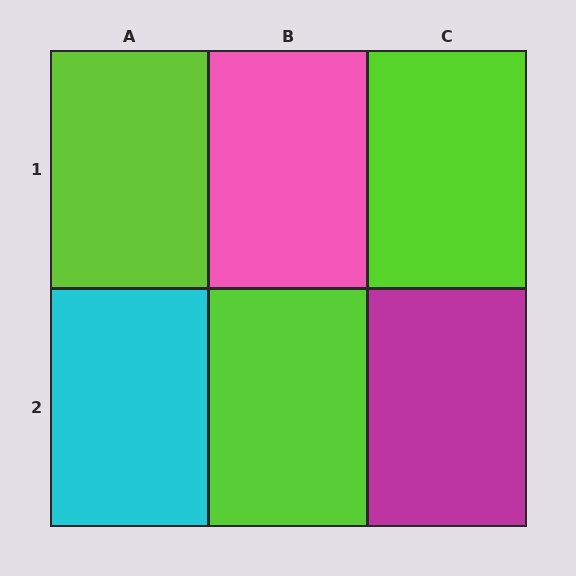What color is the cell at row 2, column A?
Cyan.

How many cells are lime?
3 cells are lime.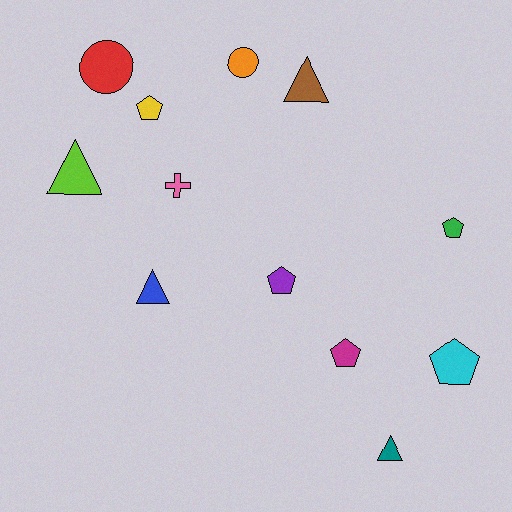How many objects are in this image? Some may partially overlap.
There are 12 objects.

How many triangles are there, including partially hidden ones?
There are 4 triangles.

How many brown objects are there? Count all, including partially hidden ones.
There is 1 brown object.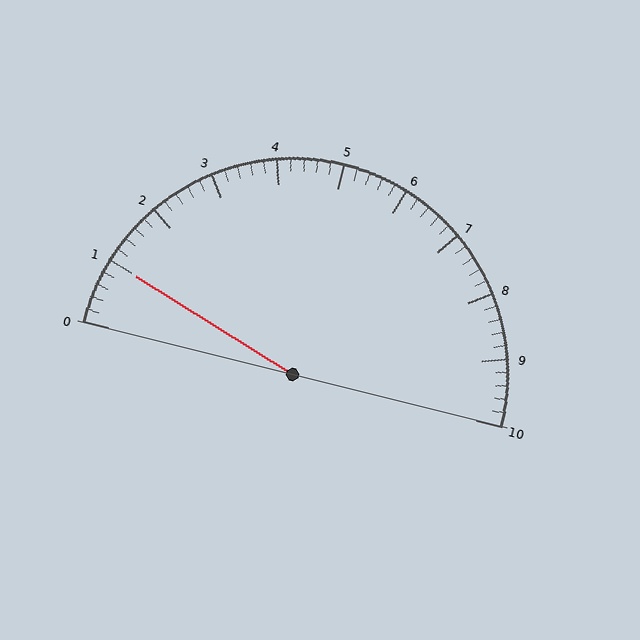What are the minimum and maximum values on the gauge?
The gauge ranges from 0 to 10.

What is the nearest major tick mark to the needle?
The nearest major tick mark is 1.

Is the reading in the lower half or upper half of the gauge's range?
The reading is in the lower half of the range (0 to 10).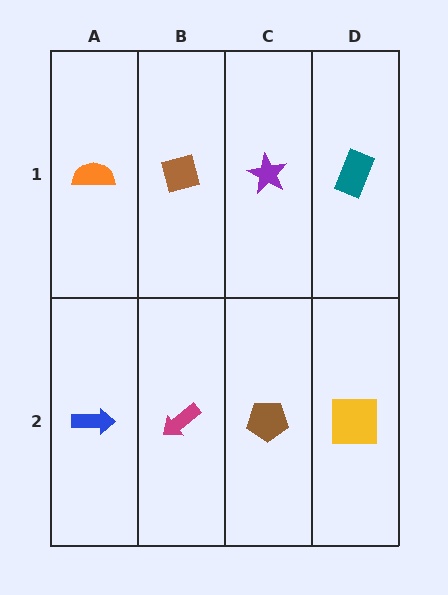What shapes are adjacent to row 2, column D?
A teal rectangle (row 1, column D), a brown pentagon (row 2, column C).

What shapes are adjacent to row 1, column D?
A yellow square (row 2, column D), a purple star (row 1, column C).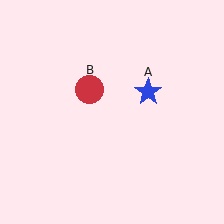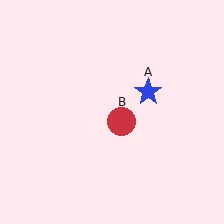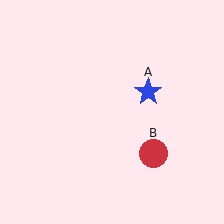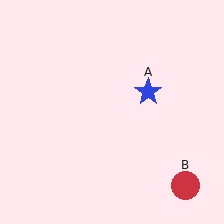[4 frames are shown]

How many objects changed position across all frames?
1 object changed position: red circle (object B).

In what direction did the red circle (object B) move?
The red circle (object B) moved down and to the right.